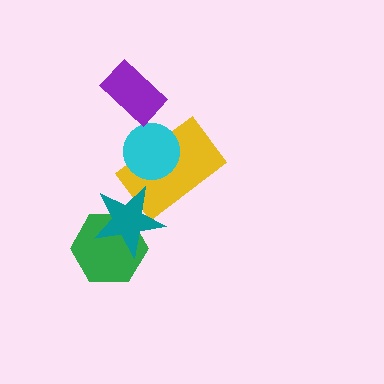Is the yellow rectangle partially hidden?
Yes, it is partially covered by another shape.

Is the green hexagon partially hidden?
Yes, it is partially covered by another shape.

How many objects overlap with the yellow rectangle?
2 objects overlap with the yellow rectangle.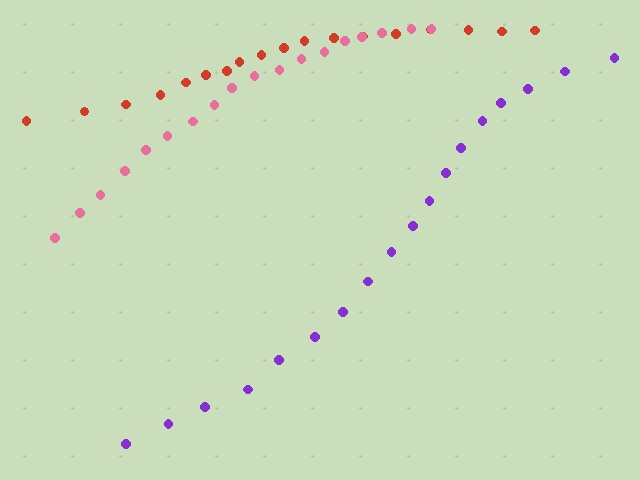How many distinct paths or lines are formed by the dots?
There are 3 distinct paths.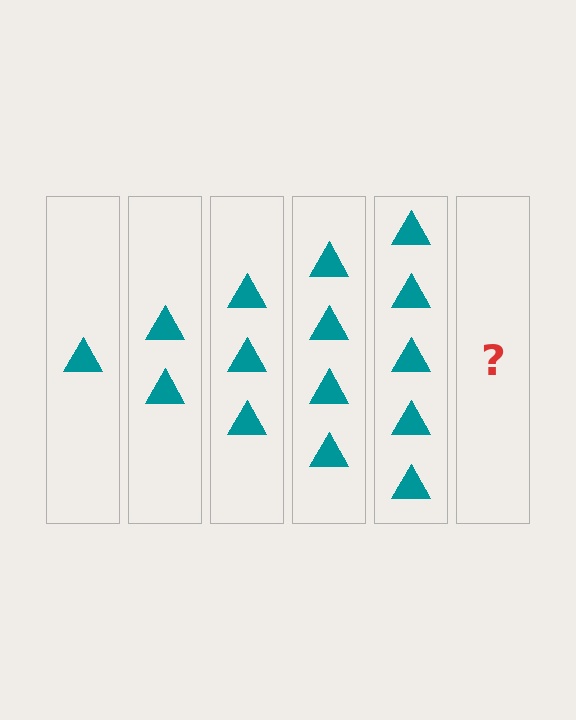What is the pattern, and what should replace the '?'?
The pattern is that each step adds one more triangle. The '?' should be 6 triangles.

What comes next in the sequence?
The next element should be 6 triangles.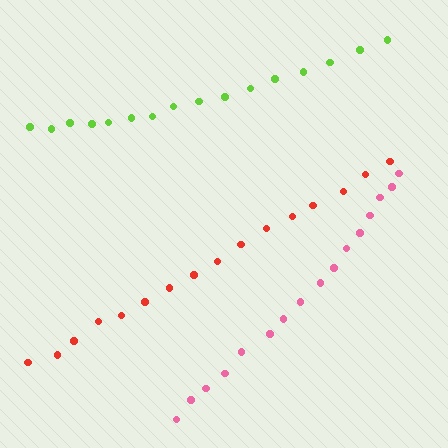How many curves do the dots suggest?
There are 3 distinct paths.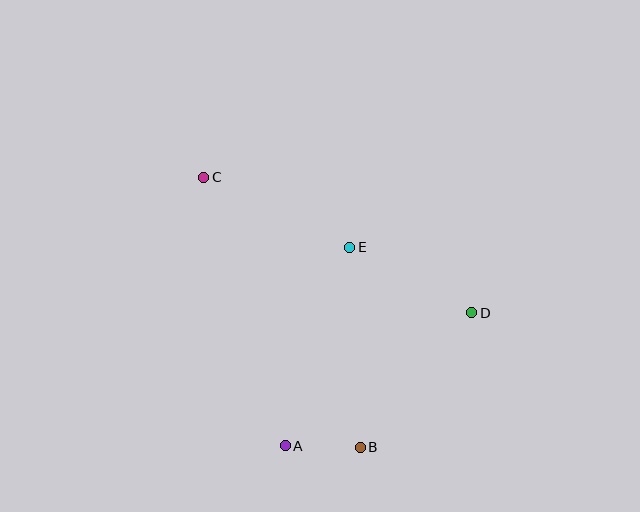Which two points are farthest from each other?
Points B and C are farthest from each other.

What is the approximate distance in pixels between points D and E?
The distance between D and E is approximately 138 pixels.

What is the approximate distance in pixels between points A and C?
The distance between A and C is approximately 281 pixels.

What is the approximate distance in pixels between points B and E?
The distance between B and E is approximately 200 pixels.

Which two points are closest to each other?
Points A and B are closest to each other.